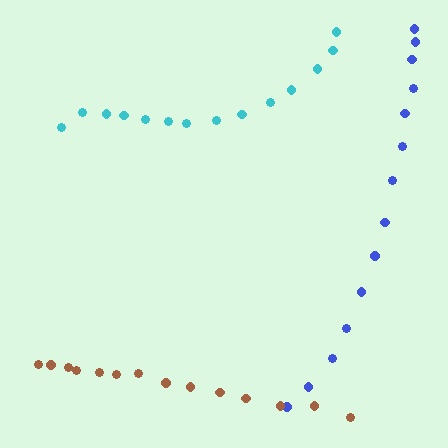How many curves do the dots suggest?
There are 3 distinct paths.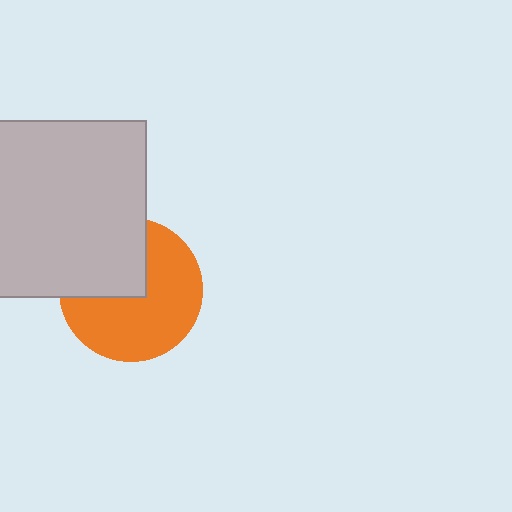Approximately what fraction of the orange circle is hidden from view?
Roughly 36% of the orange circle is hidden behind the light gray square.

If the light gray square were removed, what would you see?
You would see the complete orange circle.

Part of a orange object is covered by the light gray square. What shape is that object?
It is a circle.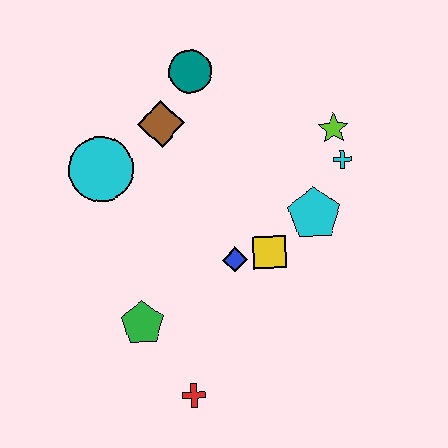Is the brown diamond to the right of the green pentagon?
Yes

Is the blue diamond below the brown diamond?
Yes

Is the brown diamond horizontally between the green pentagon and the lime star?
Yes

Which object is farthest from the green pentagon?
The lime star is farthest from the green pentagon.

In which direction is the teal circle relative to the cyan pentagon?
The teal circle is above the cyan pentagon.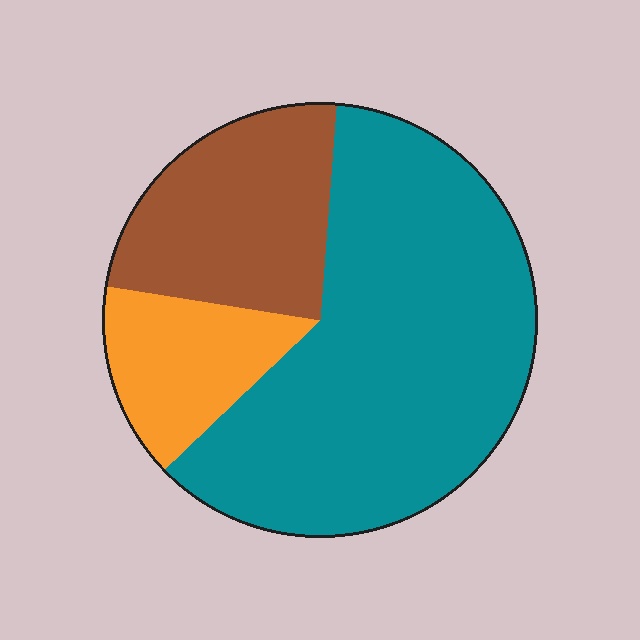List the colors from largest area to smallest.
From largest to smallest: teal, brown, orange.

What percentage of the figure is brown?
Brown covers roughly 25% of the figure.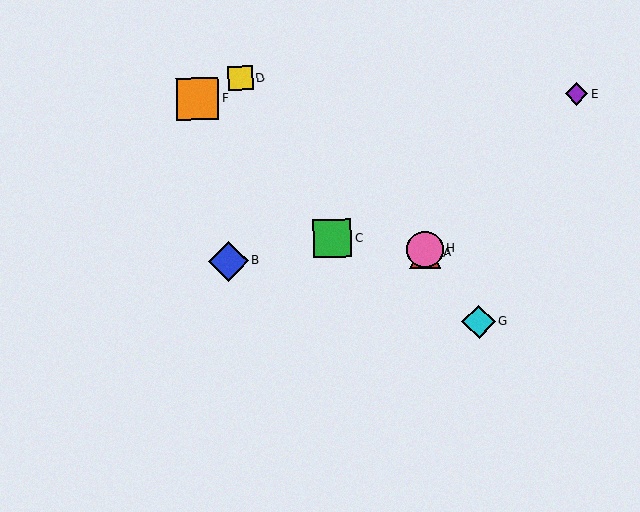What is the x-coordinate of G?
Object G is at x≈479.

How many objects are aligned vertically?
2 objects (A, H) are aligned vertically.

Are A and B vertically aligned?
No, A is at x≈425 and B is at x≈229.